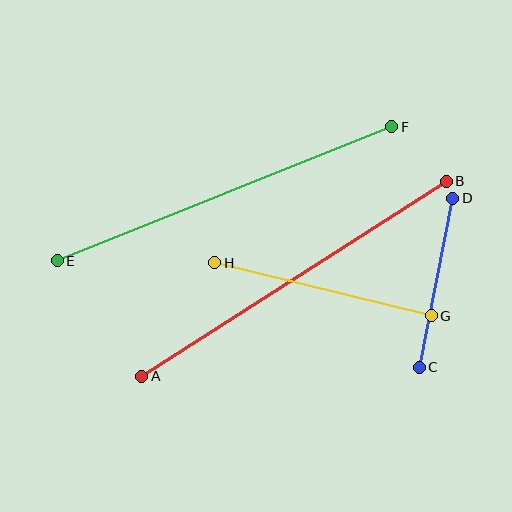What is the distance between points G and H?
The distance is approximately 223 pixels.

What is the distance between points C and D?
The distance is approximately 172 pixels.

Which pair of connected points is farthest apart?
Points A and B are farthest apart.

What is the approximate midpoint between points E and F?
The midpoint is at approximately (225, 194) pixels.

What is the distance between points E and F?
The distance is approximately 360 pixels.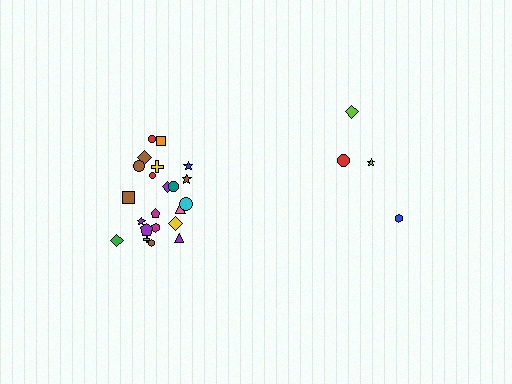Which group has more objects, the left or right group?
The left group.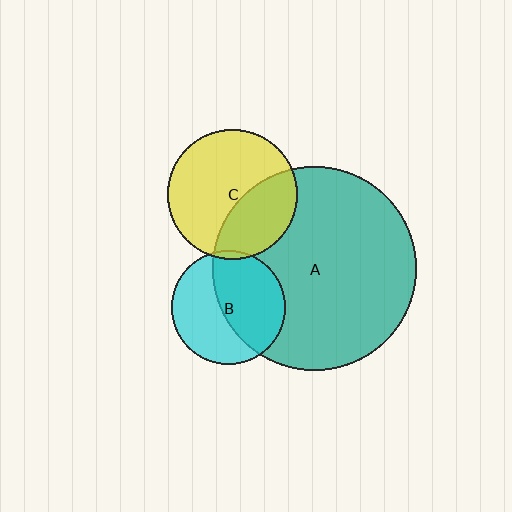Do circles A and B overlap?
Yes.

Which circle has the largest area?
Circle A (teal).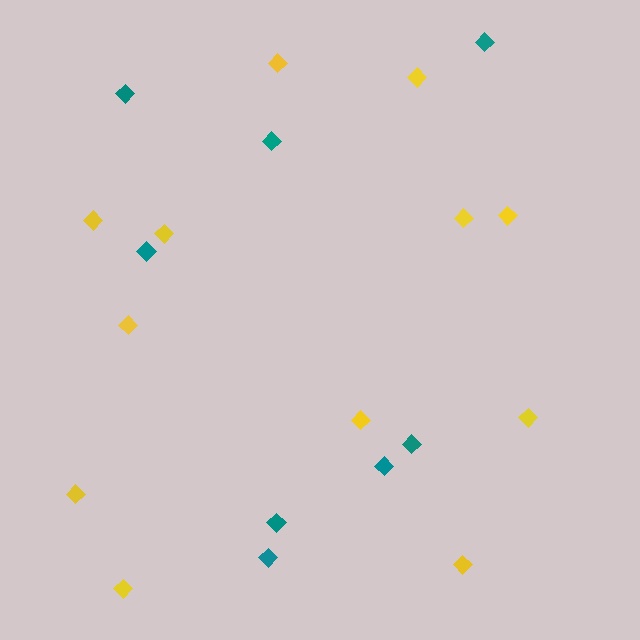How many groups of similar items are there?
There are 2 groups: one group of teal diamonds (8) and one group of yellow diamonds (12).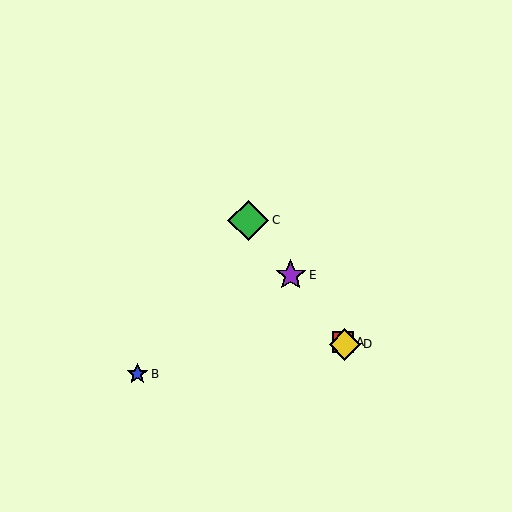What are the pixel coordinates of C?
Object C is at (248, 220).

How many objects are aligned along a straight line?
4 objects (A, C, D, E) are aligned along a straight line.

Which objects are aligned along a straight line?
Objects A, C, D, E are aligned along a straight line.